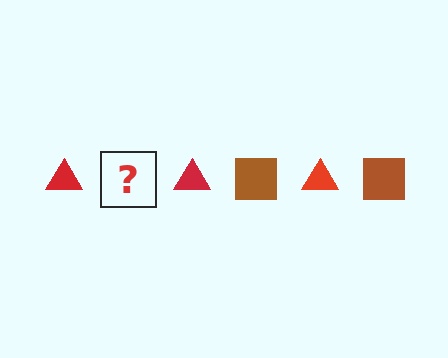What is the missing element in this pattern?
The missing element is a brown square.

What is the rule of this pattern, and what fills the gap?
The rule is that the pattern alternates between red triangle and brown square. The gap should be filled with a brown square.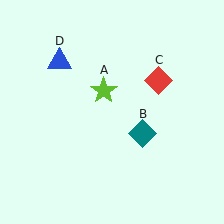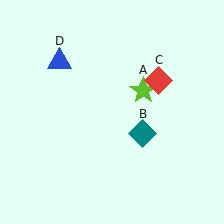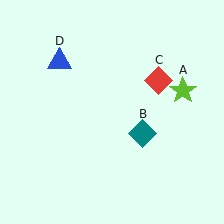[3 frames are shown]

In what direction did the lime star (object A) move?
The lime star (object A) moved right.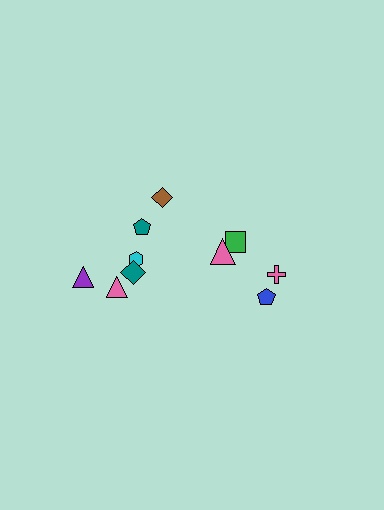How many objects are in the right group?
There are 4 objects.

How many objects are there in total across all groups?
There are 10 objects.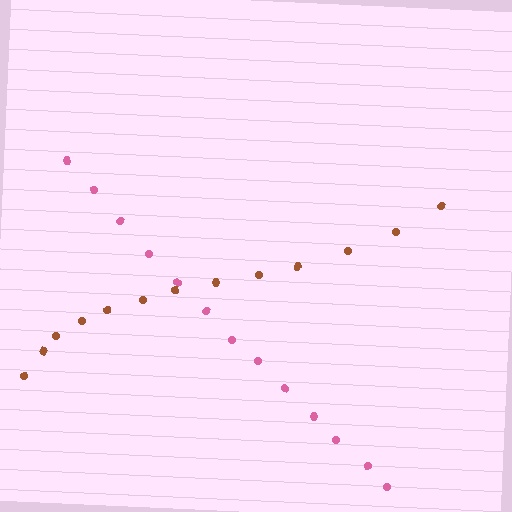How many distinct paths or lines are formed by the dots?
There are 2 distinct paths.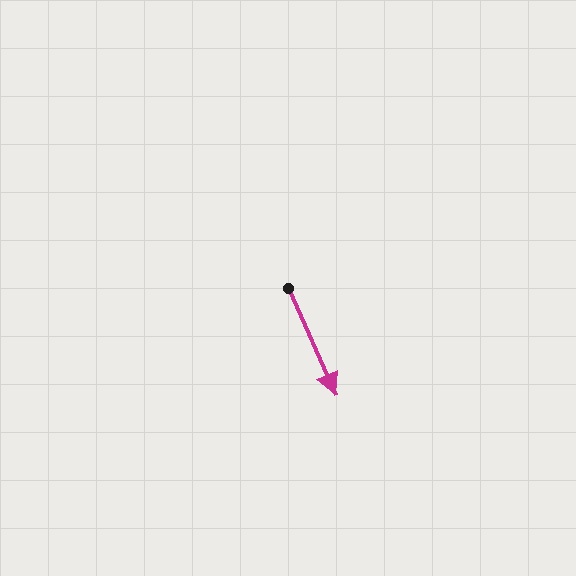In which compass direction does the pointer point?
Southeast.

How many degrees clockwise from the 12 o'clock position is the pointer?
Approximately 156 degrees.